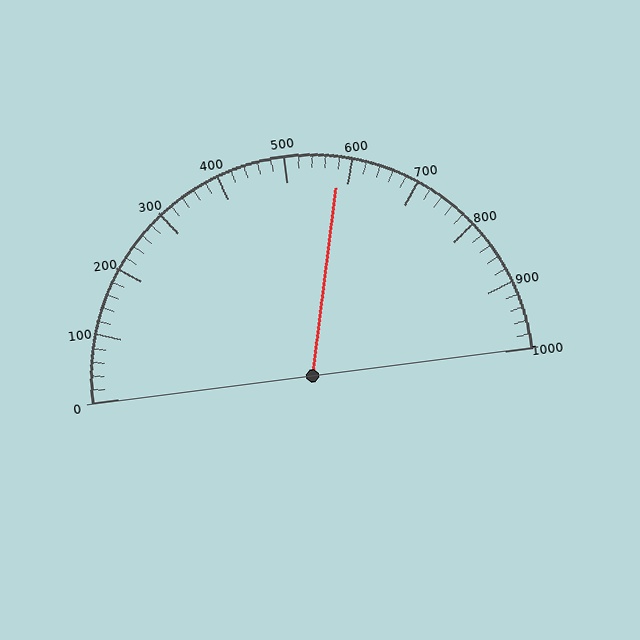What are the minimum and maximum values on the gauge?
The gauge ranges from 0 to 1000.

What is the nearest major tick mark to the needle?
The nearest major tick mark is 600.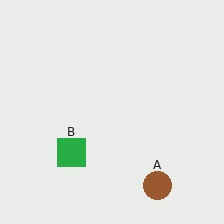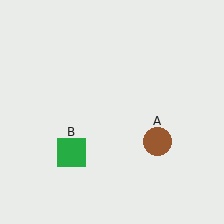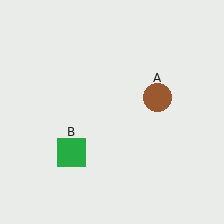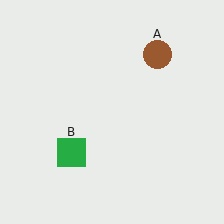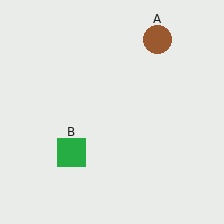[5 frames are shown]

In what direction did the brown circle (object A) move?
The brown circle (object A) moved up.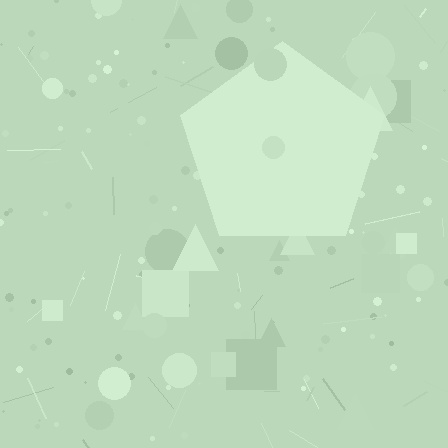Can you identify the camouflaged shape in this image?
The camouflaged shape is a pentagon.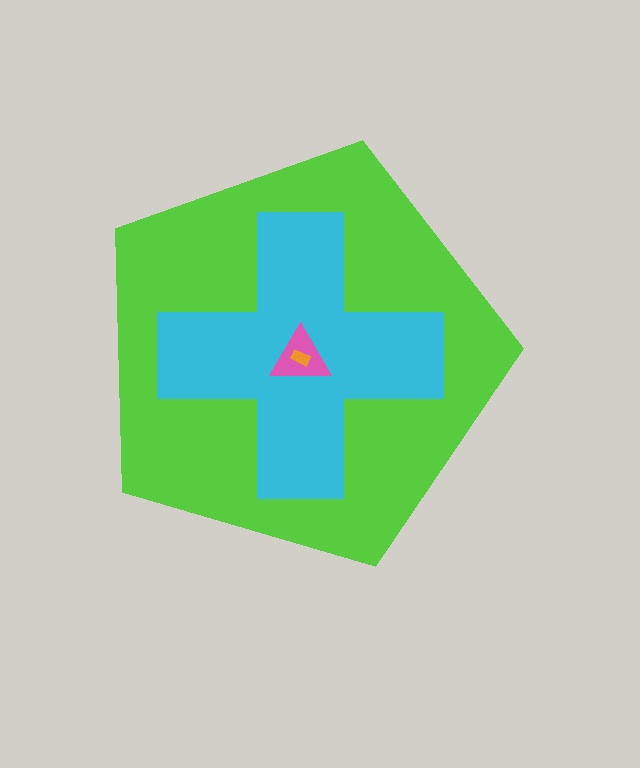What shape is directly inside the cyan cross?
The pink triangle.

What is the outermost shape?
The lime pentagon.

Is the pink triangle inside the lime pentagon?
Yes.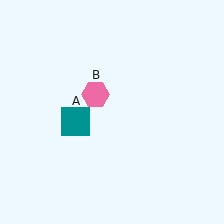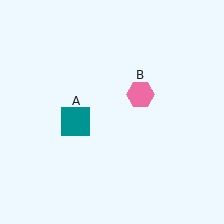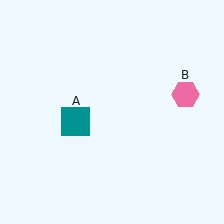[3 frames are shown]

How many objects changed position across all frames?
1 object changed position: pink hexagon (object B).